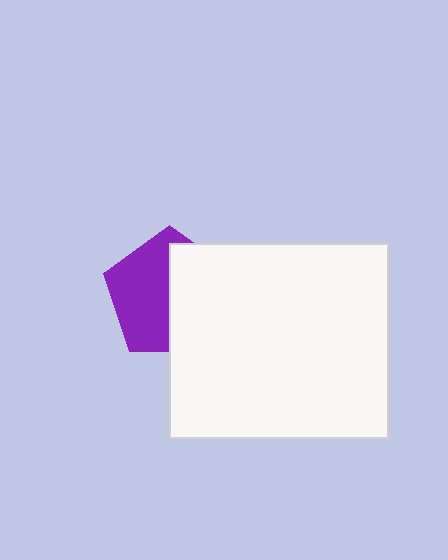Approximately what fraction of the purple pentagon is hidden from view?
Roughly 49% of the purple pentagon is hidden behind the white rectangle.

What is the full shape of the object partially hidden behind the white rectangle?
The partially hidden object is a purple pentagon.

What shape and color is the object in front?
The object in front is a white rectangle.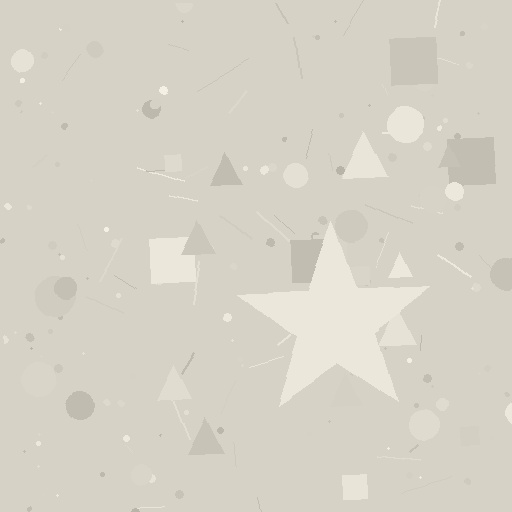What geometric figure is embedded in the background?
A star is embedded in the background.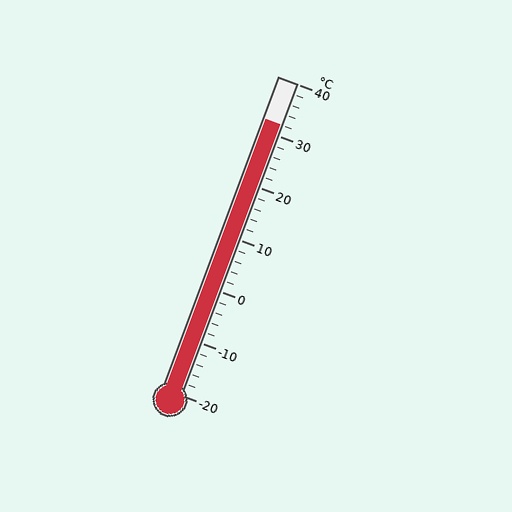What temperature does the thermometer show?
The thermometer shows approximately 32°C.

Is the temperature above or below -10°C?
The temperature is above -10°C.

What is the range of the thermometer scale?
The thermometer scale ranges from -20°C to 40°C.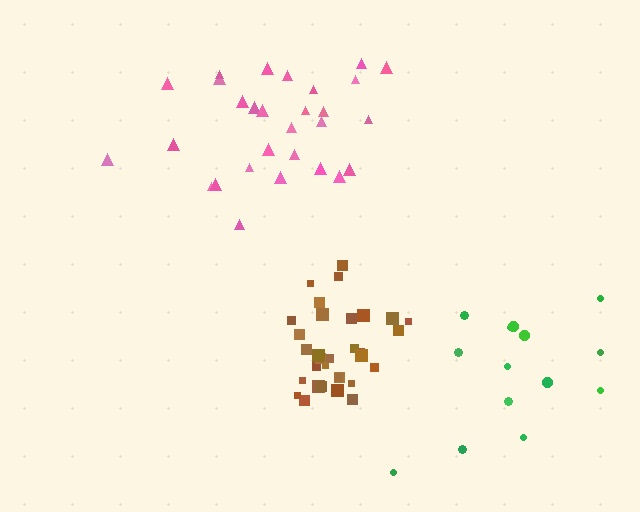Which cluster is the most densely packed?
Brown.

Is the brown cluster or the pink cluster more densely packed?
Brown.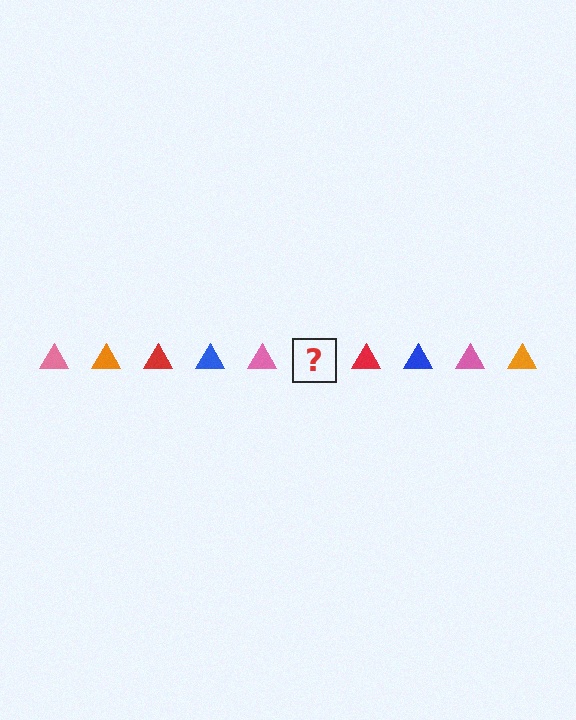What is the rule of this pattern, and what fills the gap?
The rule is that the pattern cycles through pink, orange, red, blue triangles. The gap should be filled with an orange triangle.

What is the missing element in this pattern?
The missing element is an orange triangle.